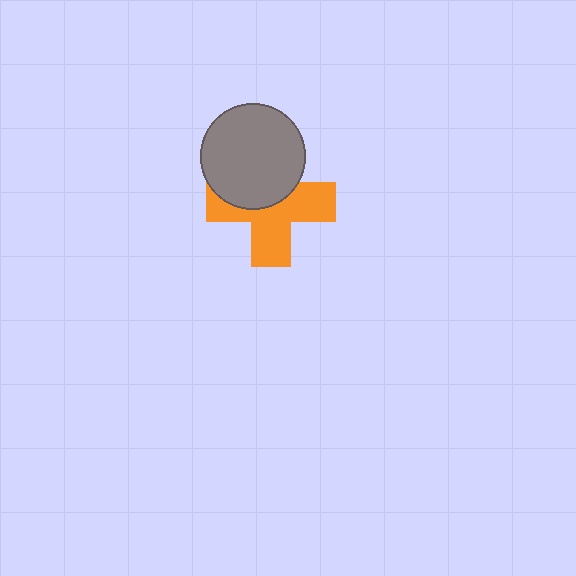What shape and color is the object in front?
The object in front is a gray circle.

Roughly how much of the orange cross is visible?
About half of it is visible (roughly 58%).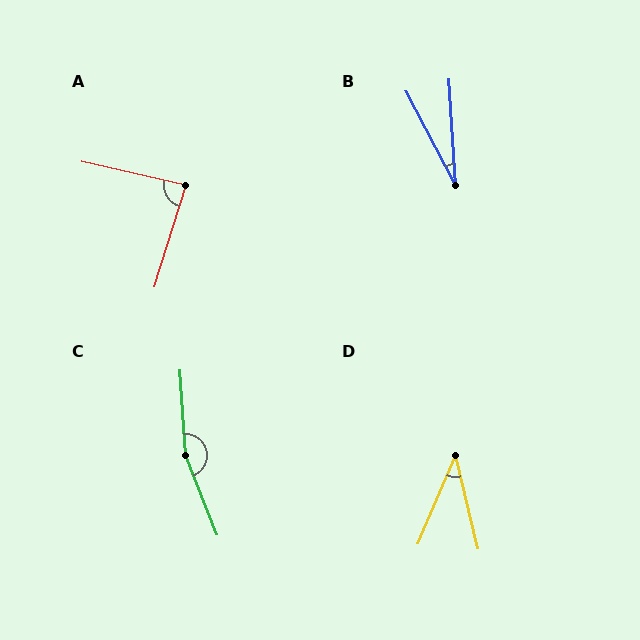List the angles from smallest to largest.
B (24°), D (36°), A (86°), C (162°).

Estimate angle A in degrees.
Approximately 86 degrees.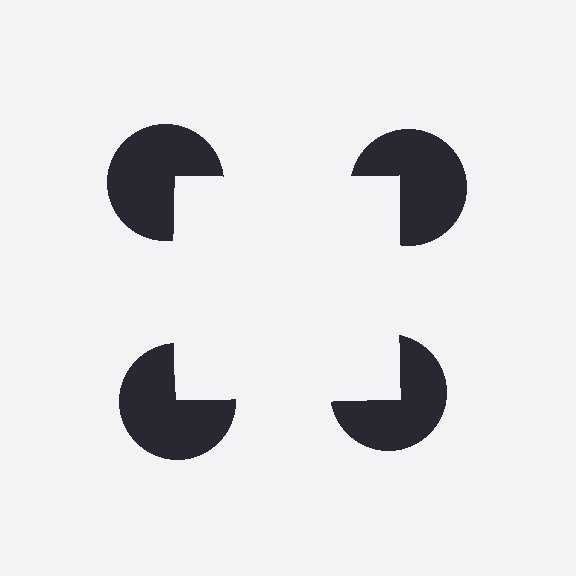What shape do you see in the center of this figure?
An illusory square — its edges are inferred from the aligned wedge cuts in the pac-man discs, not physically drawn.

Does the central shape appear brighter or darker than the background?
It typically appears slightly brighter than the background, even though no actual brightness change is drawn.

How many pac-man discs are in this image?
There are 4 — one at each vertex of the illusory square.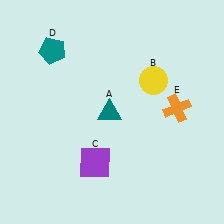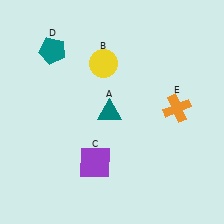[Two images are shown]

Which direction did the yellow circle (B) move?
The yellow circle (B) moved left.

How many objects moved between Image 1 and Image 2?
1 object moved between the two images.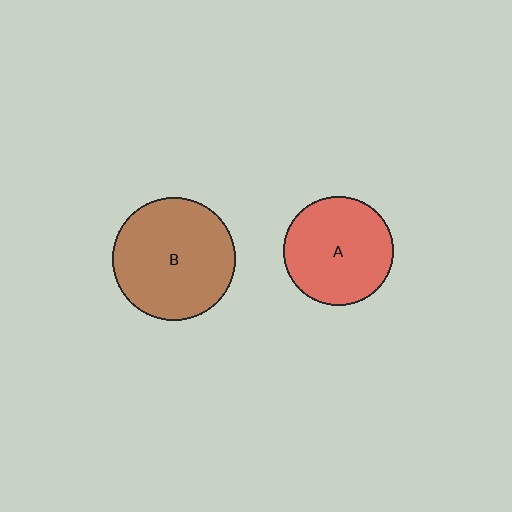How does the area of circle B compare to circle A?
Approximately 1.3 times.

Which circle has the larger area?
Circle B (brown).